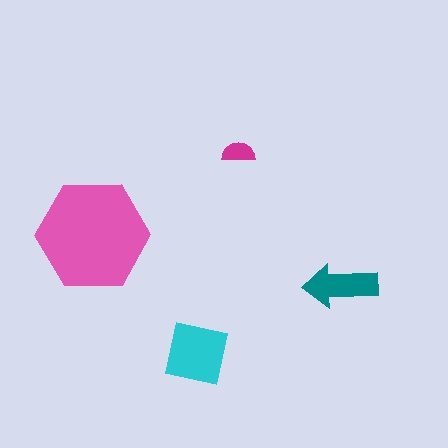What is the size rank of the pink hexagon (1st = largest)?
1st.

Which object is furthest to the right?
The teal arrow is rightmost.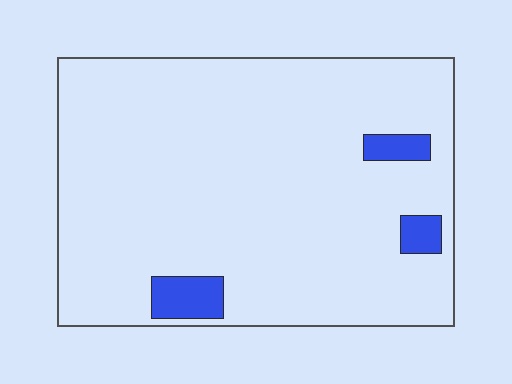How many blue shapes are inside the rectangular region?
3.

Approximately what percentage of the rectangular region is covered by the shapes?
Approximately 5%.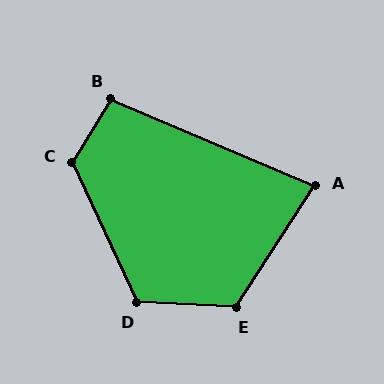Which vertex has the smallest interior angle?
A, at approximately 80 degrees.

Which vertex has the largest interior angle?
C, at approximately 124 degrees.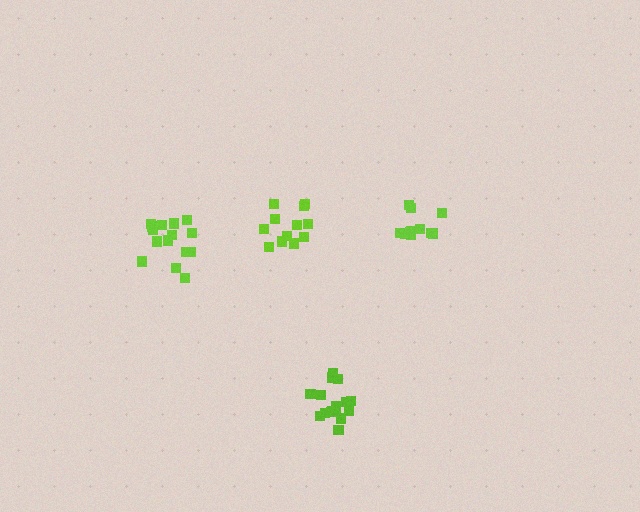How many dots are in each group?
Group 1: 15 dots, Group 2: 13 dots, Group 3: 16 dots, Group 4: 11 dots (55 total).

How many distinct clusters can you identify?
There are 4 distinct clusters.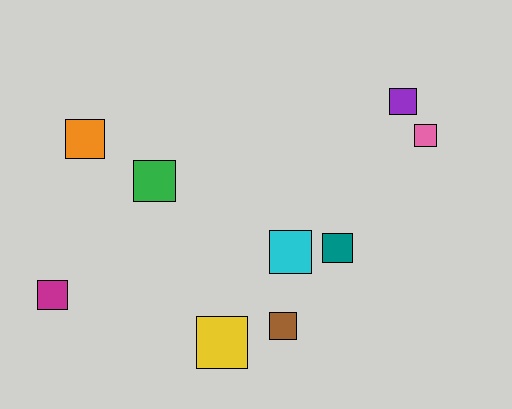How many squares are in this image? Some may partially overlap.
There are 9 squares.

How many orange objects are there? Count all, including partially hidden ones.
There is 1 orange object.